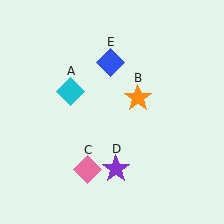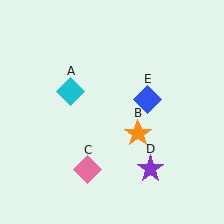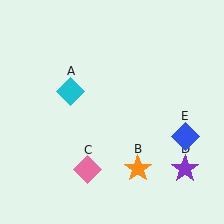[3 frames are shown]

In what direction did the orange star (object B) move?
The orange star (object B) moved down.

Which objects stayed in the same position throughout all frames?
Cyan diamond (object A) and pink diamond (object C) remained stationary.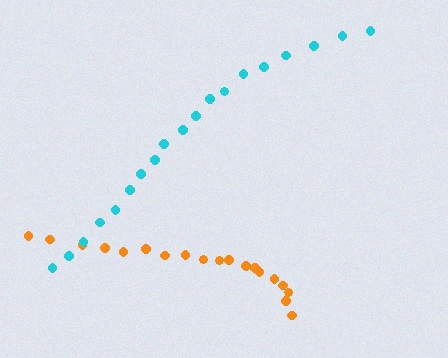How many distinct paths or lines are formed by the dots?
There are 2 distinct paths.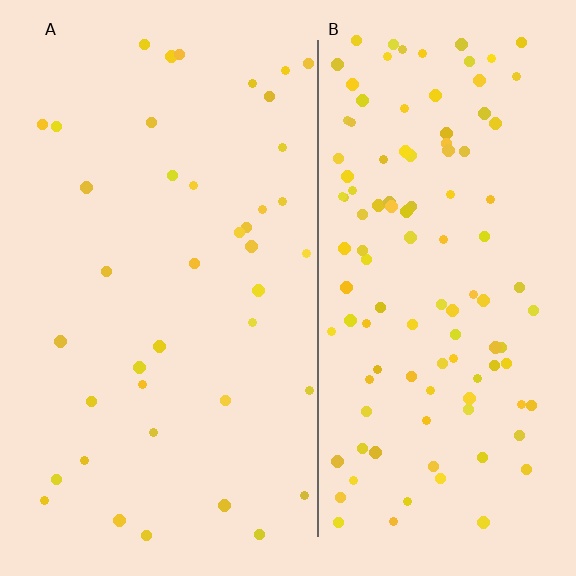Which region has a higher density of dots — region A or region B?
B (the right).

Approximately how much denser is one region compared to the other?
Approximately 2.9× — region B over region A.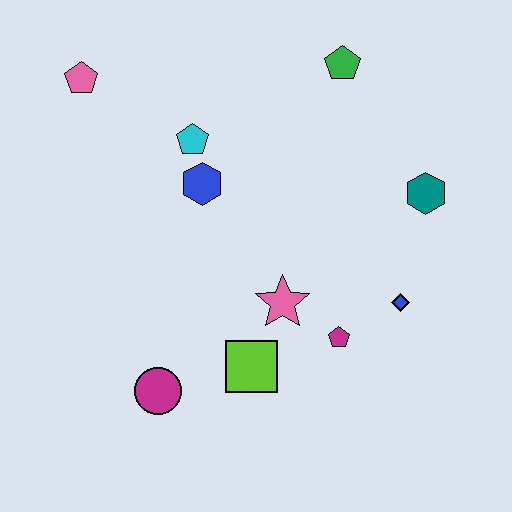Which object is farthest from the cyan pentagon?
The blue diamond is farthest from the cyan pentagon.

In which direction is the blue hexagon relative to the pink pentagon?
The blue hexagon is to the right of the pink pentagon.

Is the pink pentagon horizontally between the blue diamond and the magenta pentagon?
No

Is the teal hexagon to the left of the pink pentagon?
No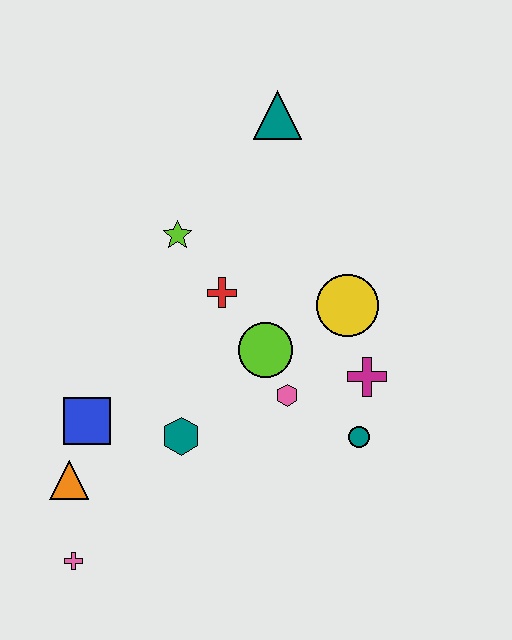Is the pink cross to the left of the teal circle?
Yes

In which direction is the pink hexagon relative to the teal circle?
The pink hexagon is to the left of the teal circle.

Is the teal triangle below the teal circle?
No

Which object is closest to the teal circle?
The magenta cross is closest to the teal circle.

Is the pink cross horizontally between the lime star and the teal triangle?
No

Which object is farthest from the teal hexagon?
The teal triangle is farthest from the teal hexagon.